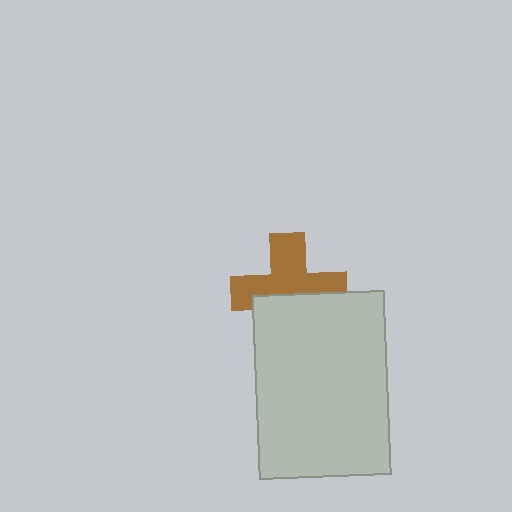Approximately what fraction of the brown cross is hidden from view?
Roughly 41% of the brown cross is hidden behind the light gray rectangle.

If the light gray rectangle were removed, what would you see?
You would see the complete brown cross.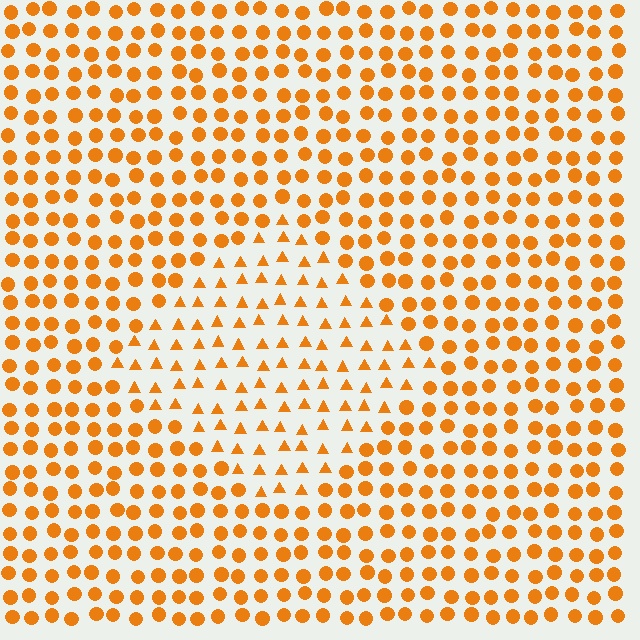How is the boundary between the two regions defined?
The boundary is defined by a change in element shape: triangles inside vs. circles outside. All elements share the same color and spacing.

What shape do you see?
I see a diamond.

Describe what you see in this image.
The image is filled with small orange elements arranged in a uniform grid. A diamond-shaped region contains triangles, while the surrounding area contains circles. The boundary is defined purely by the change in element shape.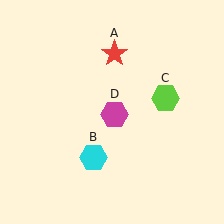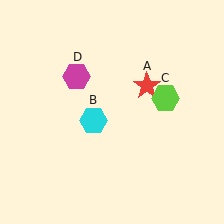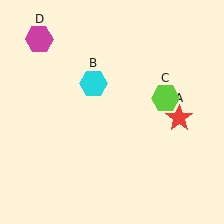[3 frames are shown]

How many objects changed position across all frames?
3 objects changed position: red star (object A), cyan hexagon (object B), magenta hexagon (object D).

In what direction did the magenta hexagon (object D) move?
The magenta hexagon (object D) moved up and to the left.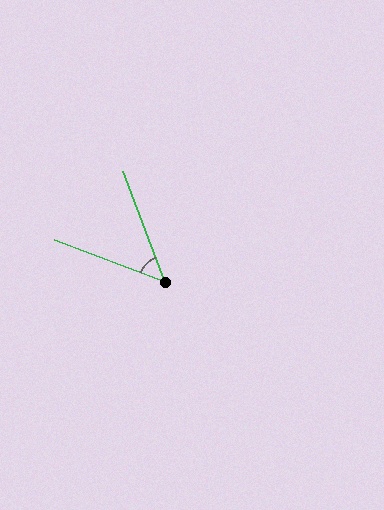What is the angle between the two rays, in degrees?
Approximately 49 degrees.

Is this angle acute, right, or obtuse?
It is acute.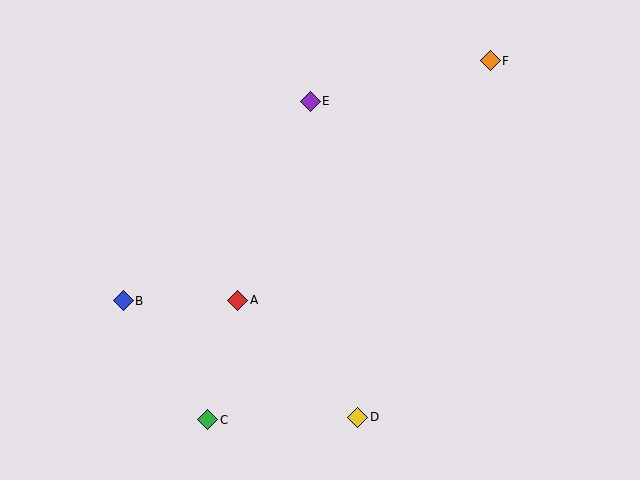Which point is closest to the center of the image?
Point A at (238, 300) is closest to the center.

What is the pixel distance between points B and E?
The distance between B and E is 273 pixels.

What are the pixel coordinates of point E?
Point E is at (310, 101).